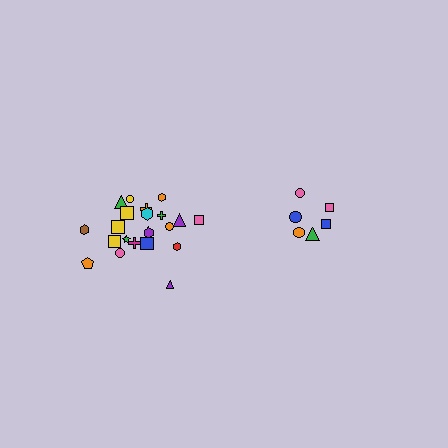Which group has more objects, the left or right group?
The left group.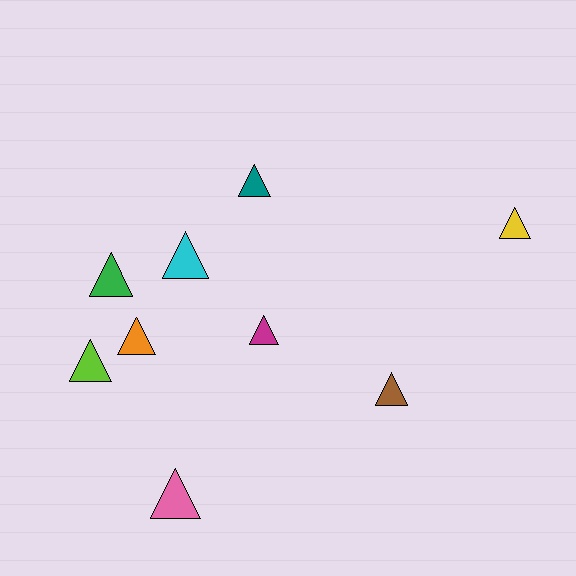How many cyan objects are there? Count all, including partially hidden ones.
There is 1 cyan object.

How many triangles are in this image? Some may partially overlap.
There are 9 triangles.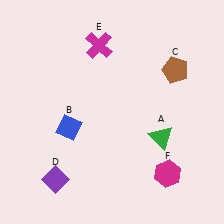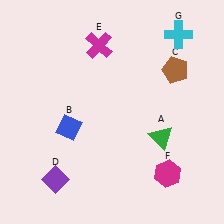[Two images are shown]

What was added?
A cyan cross (G) was added in Image 2.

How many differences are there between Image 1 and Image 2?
There is 1 difference between the two images.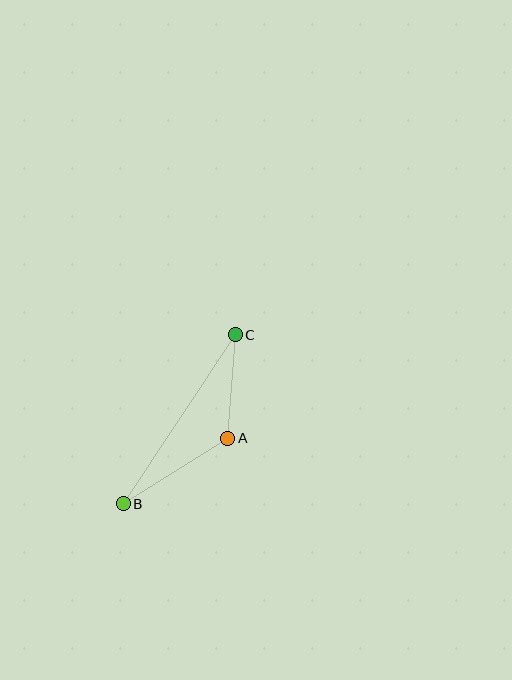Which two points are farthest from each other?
Points B and C are farthest from each other.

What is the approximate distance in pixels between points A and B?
The distance between A and B is approximately 123 pixels.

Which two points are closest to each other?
Points A and C are closest to each other.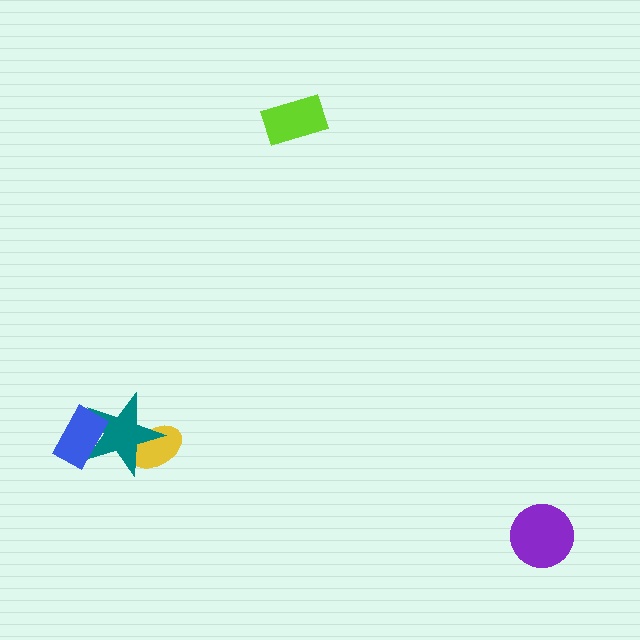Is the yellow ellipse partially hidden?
Yes, it is partially covered by another shape.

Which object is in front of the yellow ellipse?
The teal star is in front of the yellow ellipse.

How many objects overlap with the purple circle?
0 objects overlap with the purple circle.